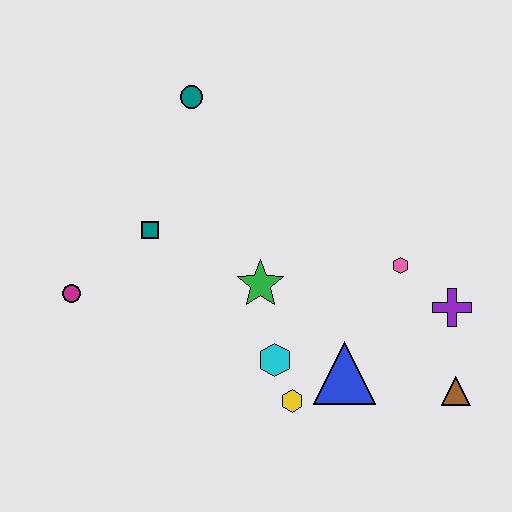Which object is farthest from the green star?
The brown triangle is farthest from the green star.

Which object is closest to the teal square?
The magenta circle is closest to the teal square.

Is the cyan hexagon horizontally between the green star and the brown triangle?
Yes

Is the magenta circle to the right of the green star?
No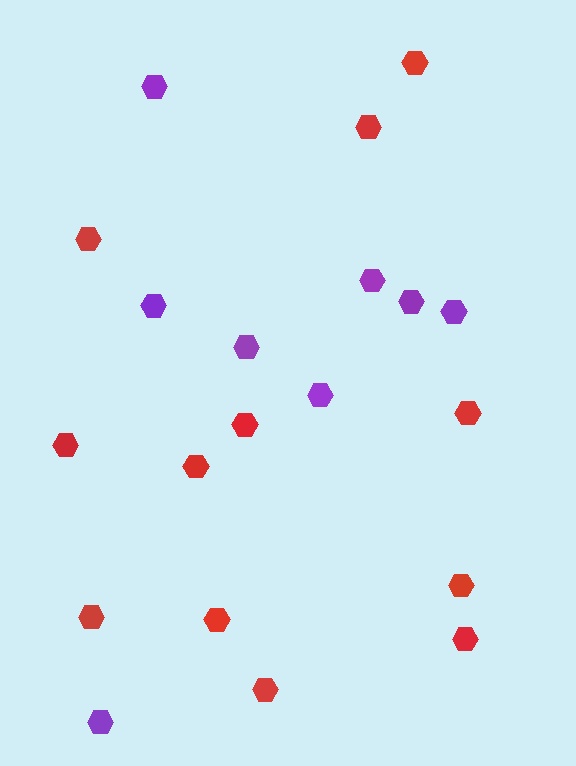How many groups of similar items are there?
There are 2 groups: one group of red hexagons (12) and one group of purple hexagons (8).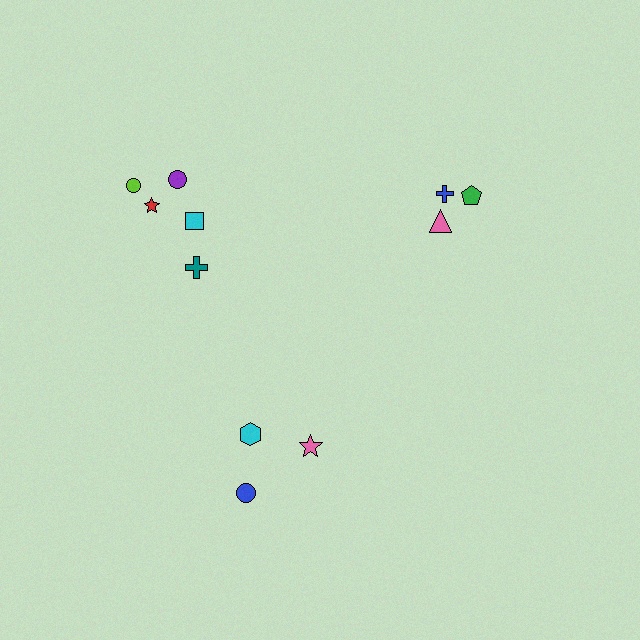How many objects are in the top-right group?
There are 3 objects.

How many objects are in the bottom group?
There are 3 objects.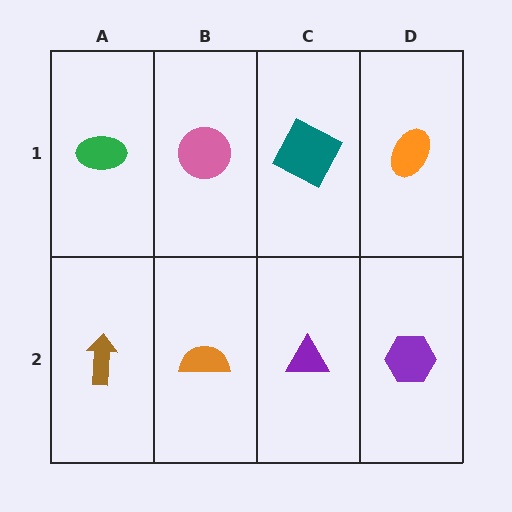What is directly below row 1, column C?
A purple triangle.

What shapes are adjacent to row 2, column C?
A teal square (row 1, column C), an orange semicircle (row 2, column B), a purple hexagon (row 2, column D).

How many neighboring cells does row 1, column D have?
2.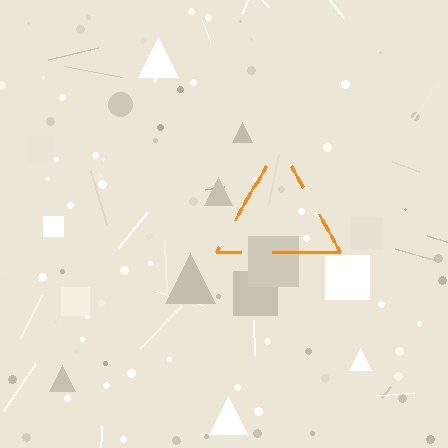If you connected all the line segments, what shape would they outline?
They would outline a triangle.